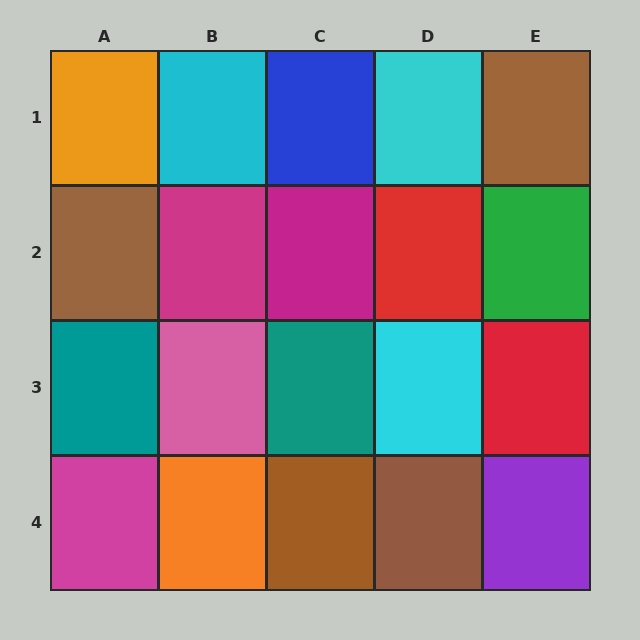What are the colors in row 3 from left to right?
Teal, pink, teal, cyan, red.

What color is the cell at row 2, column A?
Brown.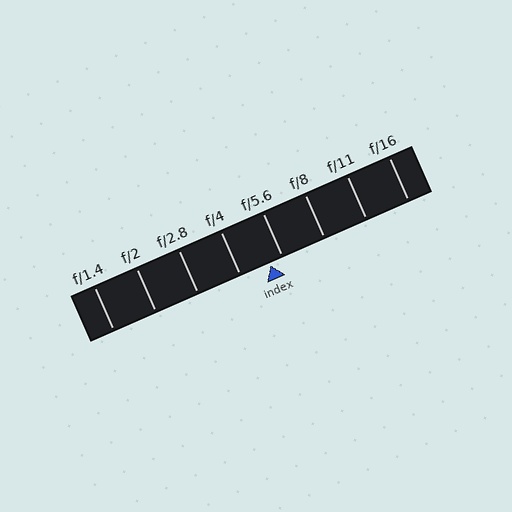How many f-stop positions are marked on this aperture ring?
There are 8 f-stop positions marked.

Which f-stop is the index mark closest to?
The index mark is closest to f/5.6.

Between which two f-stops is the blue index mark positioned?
The index mark is between f/4 and f/5.6.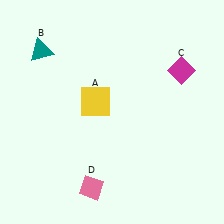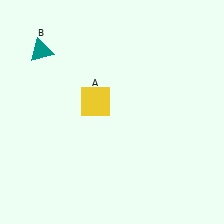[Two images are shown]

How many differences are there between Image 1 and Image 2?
There are 2 differences between the two images.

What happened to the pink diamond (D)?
The pink diamond (D) was removed in Image 2. It was in the bottom-left area of Image 1.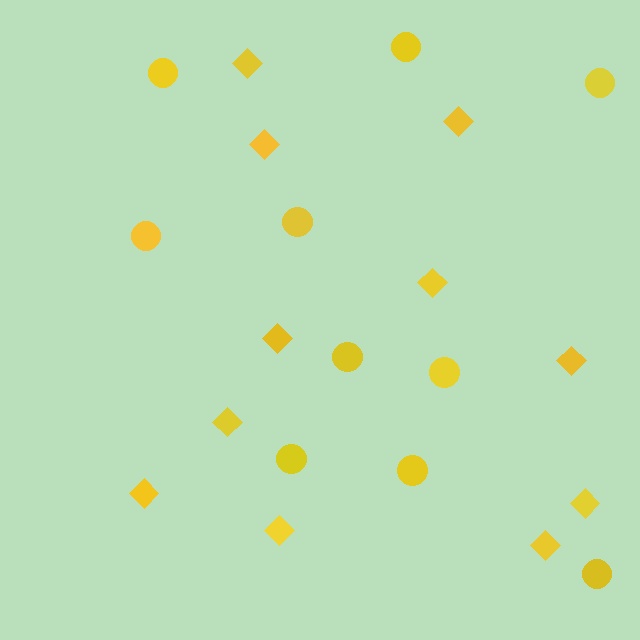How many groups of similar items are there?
There are 2 groups: one group of diamonds (11) and one group of circles (10).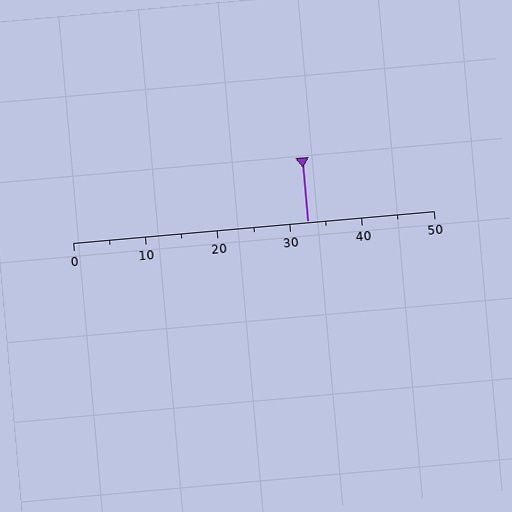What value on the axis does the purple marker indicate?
The marker indicates approximately 32.5.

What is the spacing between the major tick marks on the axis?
The major ticks are spaced 10 apart.